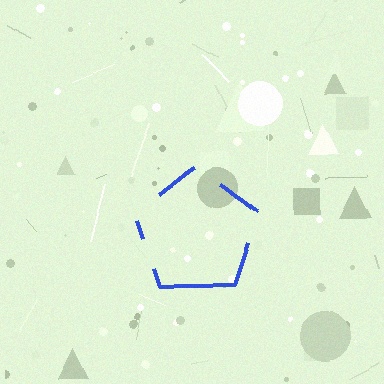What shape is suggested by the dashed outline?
The dashed outline suggests a pentagon.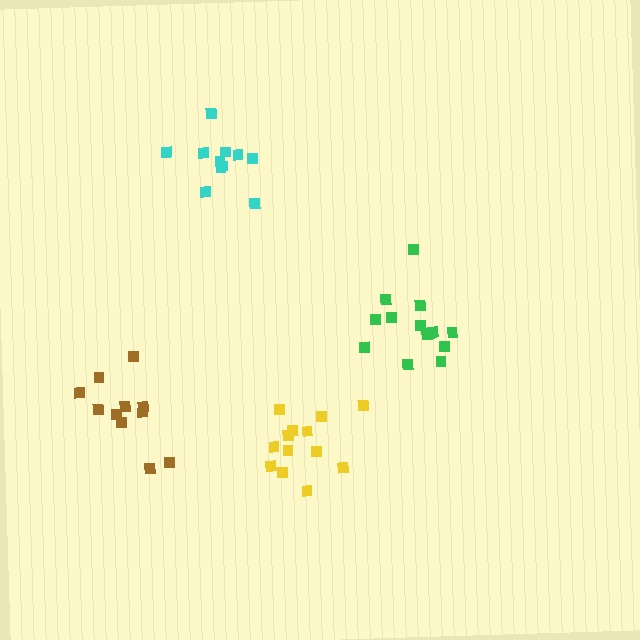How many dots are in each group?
Group 1: 11 dots, Group 2: 14 dots, Group 3: 11 dots, Group 4: 13 dots (49 total).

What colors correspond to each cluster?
The clusters are colored: cyan, green, brown, yellow.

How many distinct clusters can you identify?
There are 4 distinct clusters.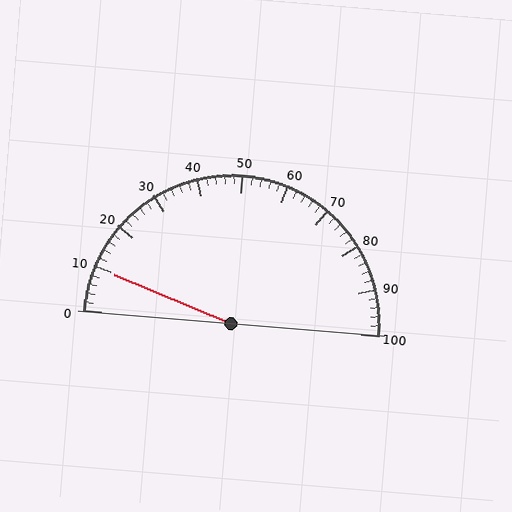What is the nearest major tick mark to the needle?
The nearest major tick mark is 10.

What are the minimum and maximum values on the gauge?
The gauge ranges from 0 to 100.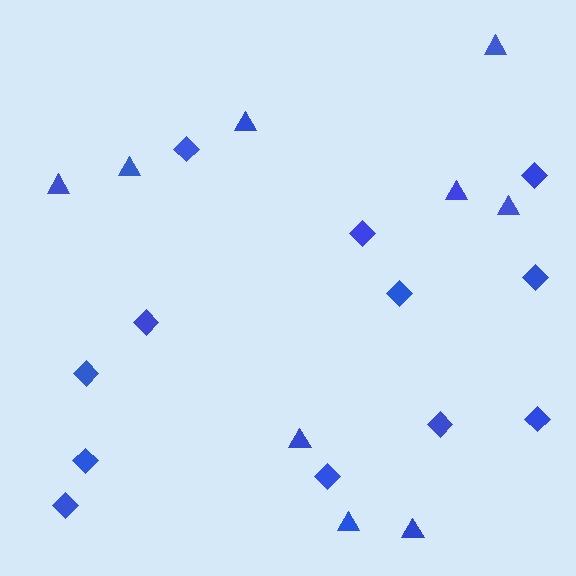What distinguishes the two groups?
There are 2 groups: one group of triangles (9) and one group of diamonds (12).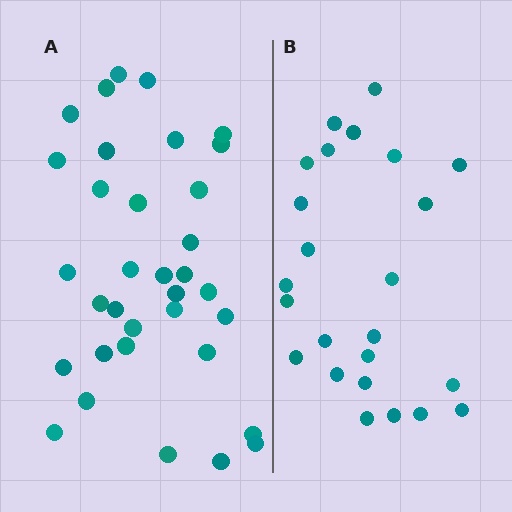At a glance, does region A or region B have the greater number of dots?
Region A (the left region) has more dots.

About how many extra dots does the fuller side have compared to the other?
Region A has roughly 10 or so more dots than region B.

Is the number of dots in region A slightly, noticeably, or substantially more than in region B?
Region A has noticeably more, but not dramatically so. The ratio is roughly 1.4 to 1.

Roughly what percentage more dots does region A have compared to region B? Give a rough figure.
About 40% more.